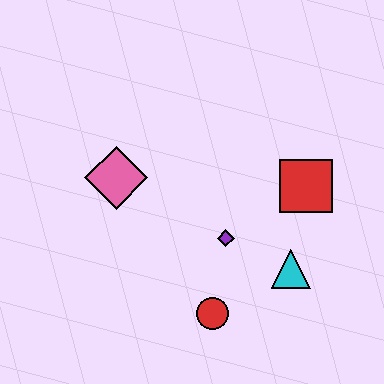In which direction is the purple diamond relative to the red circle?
The purple diamond is above the red circle.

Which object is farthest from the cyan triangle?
The pink diamond is farthest from the cyan triangle.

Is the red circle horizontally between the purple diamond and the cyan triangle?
No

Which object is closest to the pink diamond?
The purple diamond is closest to the pink diamond.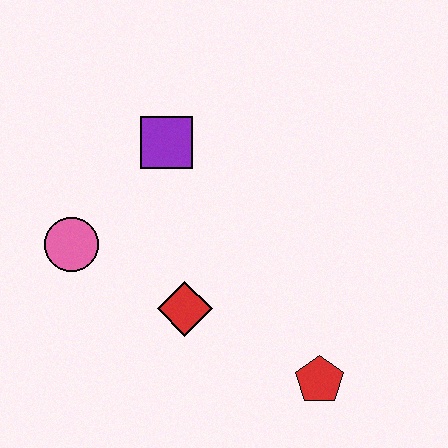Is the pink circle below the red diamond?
No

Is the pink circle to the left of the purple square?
Yes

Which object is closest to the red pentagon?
The red diamond is closest to the red pentagon.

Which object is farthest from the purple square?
The red pentagon is farthest from the purple square.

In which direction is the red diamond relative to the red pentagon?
The red diamond is to the left of the red pentagon.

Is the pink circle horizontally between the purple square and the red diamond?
No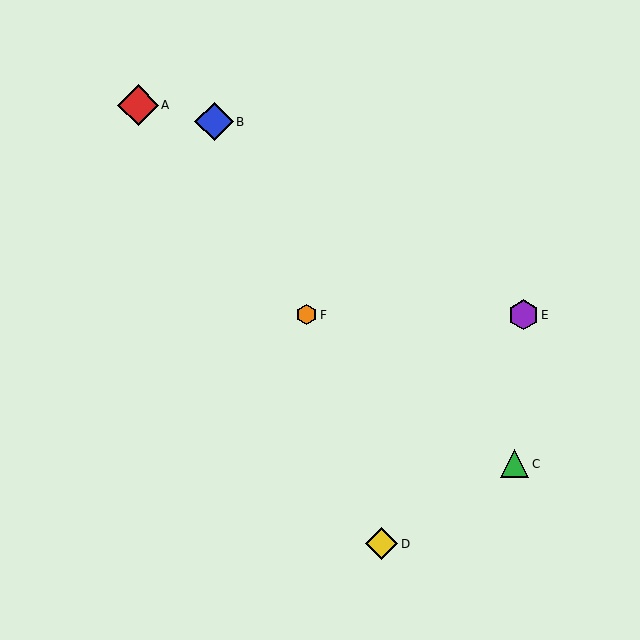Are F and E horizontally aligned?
Yes, both are at y≈315.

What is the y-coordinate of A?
Object A is at y≈105.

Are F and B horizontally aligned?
No, F is at y≈315 and B is at y≈122.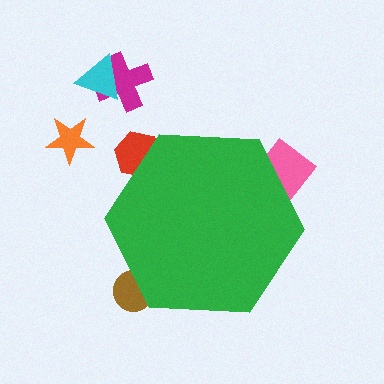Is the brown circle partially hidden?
Yes, the brown circle is partially hidden behind the green hexagon.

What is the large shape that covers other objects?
A green hexagon.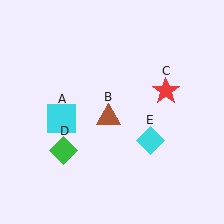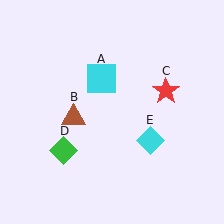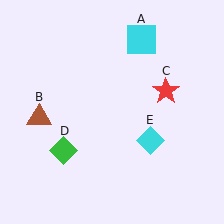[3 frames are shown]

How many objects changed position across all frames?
2 objects changed position: cyan square (object A), brown triangle (object B).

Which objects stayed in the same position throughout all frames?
Red star (object C) and green diamond (object D) and cyan diamond (object E) remained stationary.